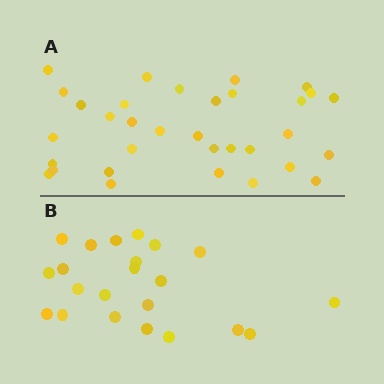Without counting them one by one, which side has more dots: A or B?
Region A (the top region) has more dots.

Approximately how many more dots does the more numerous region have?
Region A has roughly 12 or so more dots than region B.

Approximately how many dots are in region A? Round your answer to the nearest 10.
About 30 dots. (The exact count is 33, which rounds to 30.)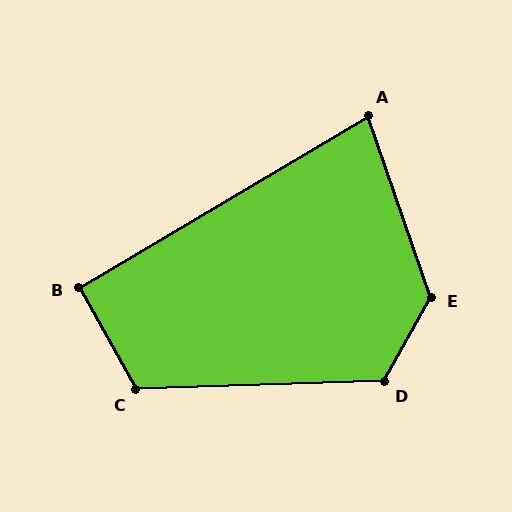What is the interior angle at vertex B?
Approximately 92 degrees (approximately right).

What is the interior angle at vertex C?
Approximately 117 degrees (obtuse).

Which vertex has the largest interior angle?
E, at approximately 132 degrees.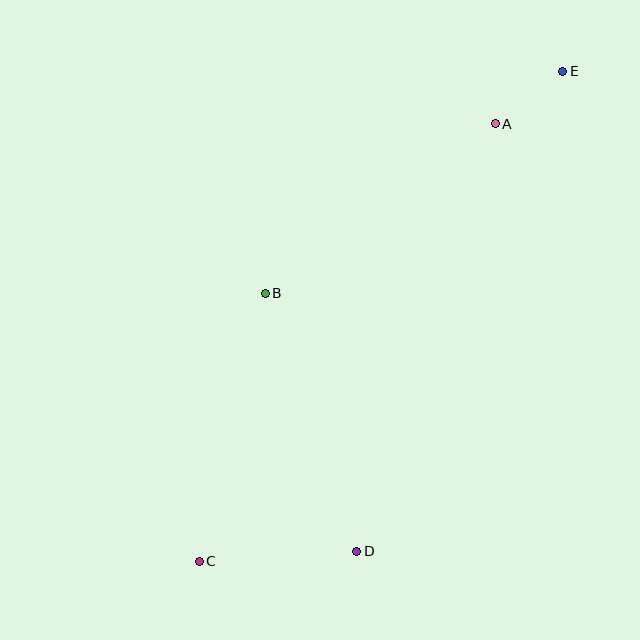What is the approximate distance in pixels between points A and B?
The distance between A and B is approximately 285 pixels.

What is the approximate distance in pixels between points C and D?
The distance between C and D is approximately 158 pixels.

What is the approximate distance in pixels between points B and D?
The distance between B and D is approximately 274 pixels.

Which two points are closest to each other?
Points A and E are closest to each other.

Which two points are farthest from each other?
Points C and E are farthest from each other.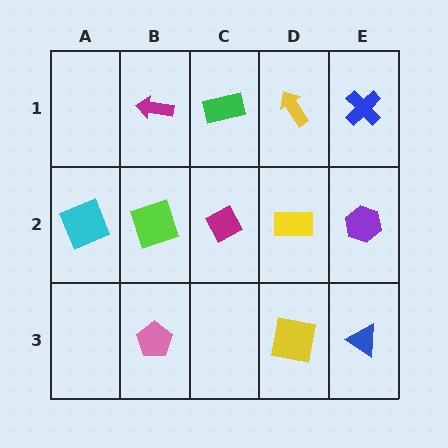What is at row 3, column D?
A yellow square.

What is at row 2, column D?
A yellow rectangle.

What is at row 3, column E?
A blue triangle.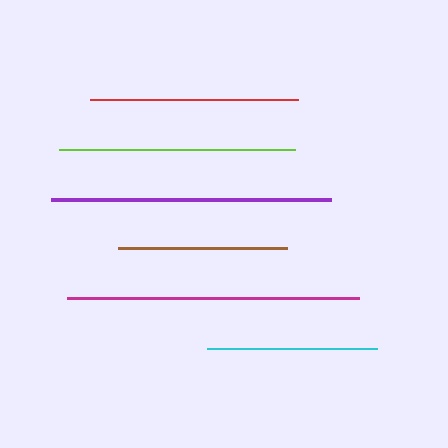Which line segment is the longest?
The magenta line is the longest at approximately 292 pixels.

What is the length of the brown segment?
The brown segment is approximately 170 pixels long.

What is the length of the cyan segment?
The cyan segment is approximately 170 pixels long.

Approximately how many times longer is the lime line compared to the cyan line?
The lime line is approximately 1.4 times the length of the cyan line.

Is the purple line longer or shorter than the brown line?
The purple line is longer than the brown line.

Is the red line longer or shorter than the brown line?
The red line is longer than the brown line.